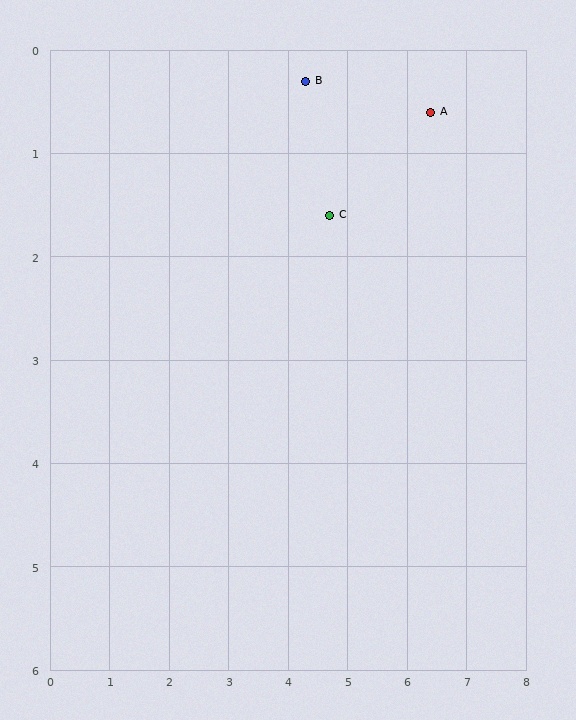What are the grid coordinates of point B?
Point B is at approximately (4.3, 0.3).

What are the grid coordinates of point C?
Point C is at approximately (4.7, 1.6).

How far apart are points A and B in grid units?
Points A and B are about 2.1 grid units apart.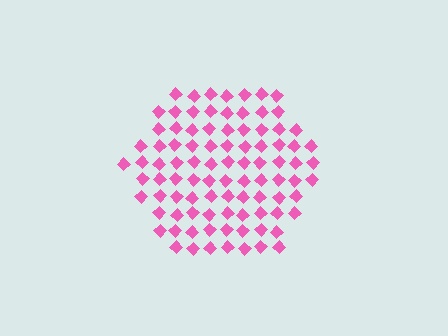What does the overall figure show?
The overall figure shows a hexagon.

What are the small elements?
The small elements are diamonds.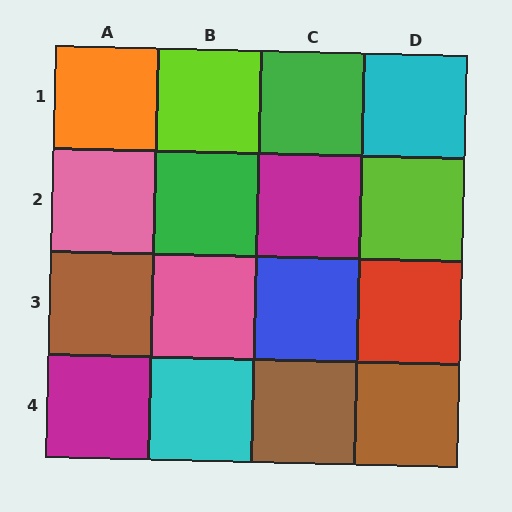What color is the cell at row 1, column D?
Cyan.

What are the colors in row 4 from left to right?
Magenta, cyan, brown, brown.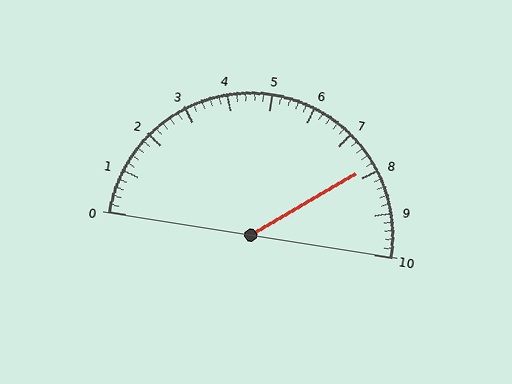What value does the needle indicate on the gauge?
The needle indicates approximately 7.8.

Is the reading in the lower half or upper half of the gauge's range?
The reading is in the upper half of the range (0 to 10).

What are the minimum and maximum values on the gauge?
The gauge ranges from 0 to 10.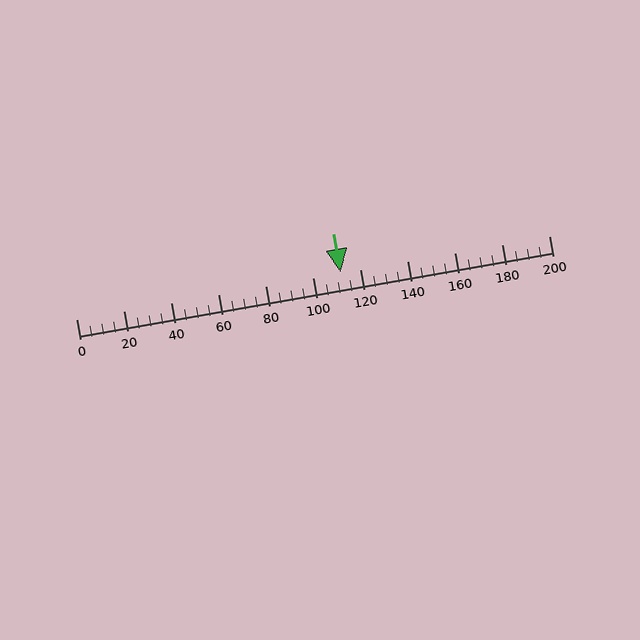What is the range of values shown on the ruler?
The ruler shows values from 0 to 200.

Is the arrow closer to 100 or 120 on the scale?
The arrow is closer to 120.